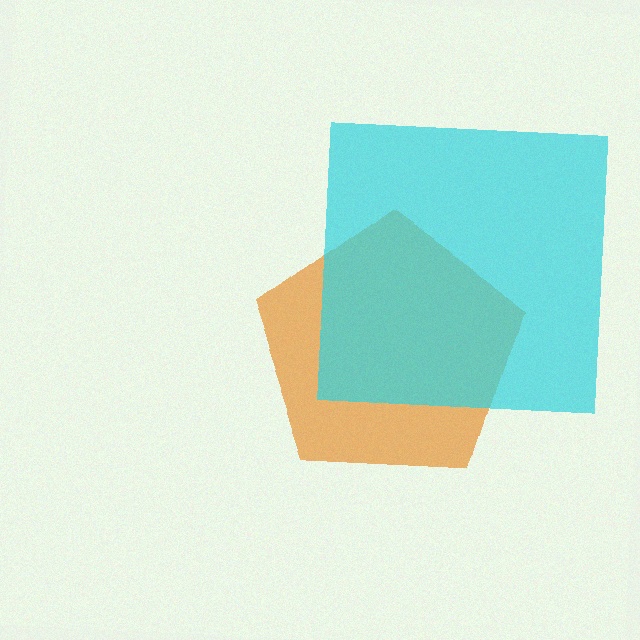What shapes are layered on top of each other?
The layered shapes are: an orange pentagon, a cyan square.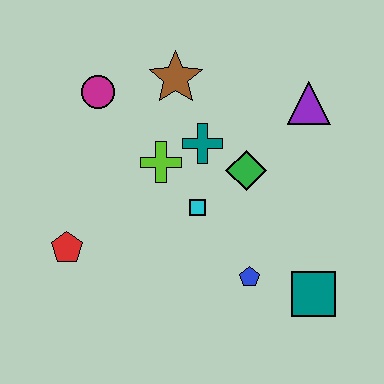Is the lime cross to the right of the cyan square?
No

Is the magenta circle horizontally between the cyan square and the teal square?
No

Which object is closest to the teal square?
The blue pentagon is closest to the teal square.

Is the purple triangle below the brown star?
Yes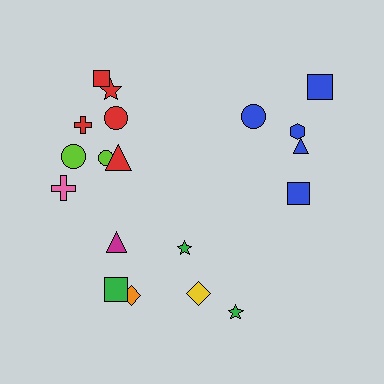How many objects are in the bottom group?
There are 6 objects.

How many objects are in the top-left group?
There are 8 objects.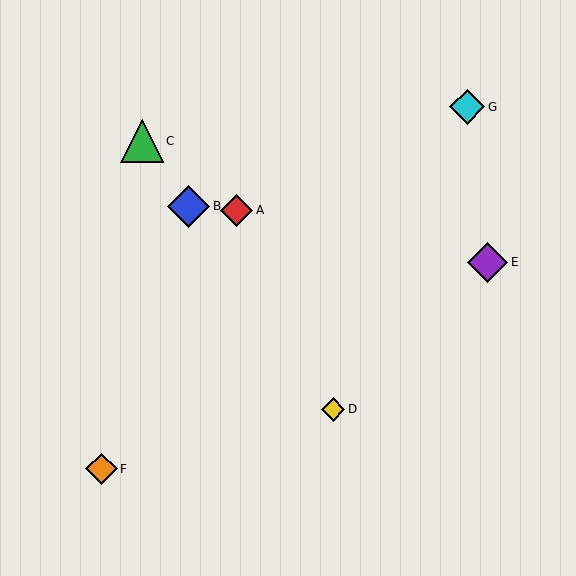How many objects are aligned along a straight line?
3 objects (B, C, D) are aligned along a straight line.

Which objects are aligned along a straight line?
Objects B, C, D are aligned along a straight line.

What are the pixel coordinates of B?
Object B is at (189, 206).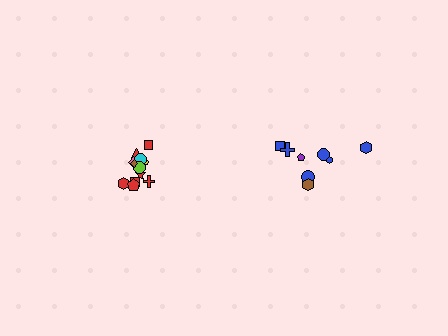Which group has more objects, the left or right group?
The left group.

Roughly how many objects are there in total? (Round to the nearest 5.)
Roughly 20 objects in total.